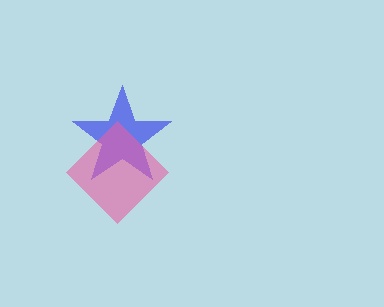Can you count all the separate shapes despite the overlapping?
Yes, there are 2 separate shapes.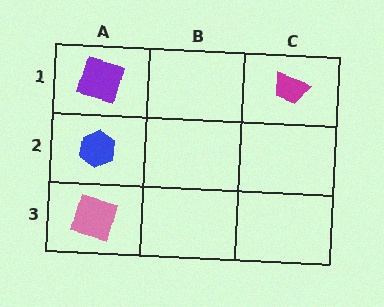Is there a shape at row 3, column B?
No, that cell is empty.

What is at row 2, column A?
A blue hexagon.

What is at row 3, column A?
A pink square.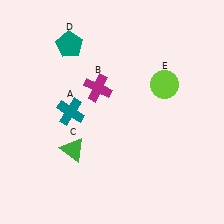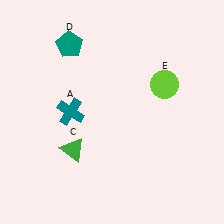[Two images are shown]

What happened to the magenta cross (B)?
The magenta cross (B) was removed in Image 2. It was in the top-left area of Image 1.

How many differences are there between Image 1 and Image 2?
There is 1 difference between the two images.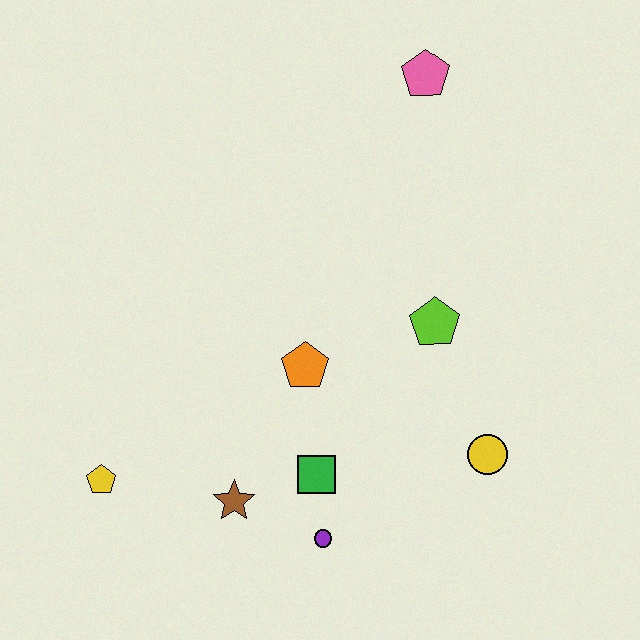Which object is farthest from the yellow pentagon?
The pink pentagon is farthest from the yellow pentagon.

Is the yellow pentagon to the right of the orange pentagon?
No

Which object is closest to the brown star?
The green square is closest to the brown star.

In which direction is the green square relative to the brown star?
The green square is to the right of the brown star.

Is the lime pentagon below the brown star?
No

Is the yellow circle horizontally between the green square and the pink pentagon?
No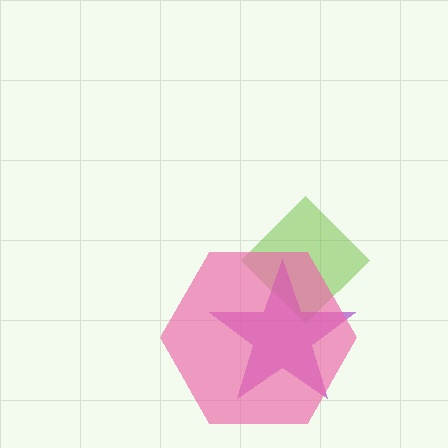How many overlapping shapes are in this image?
There are 3 overlapping shapes in the image.